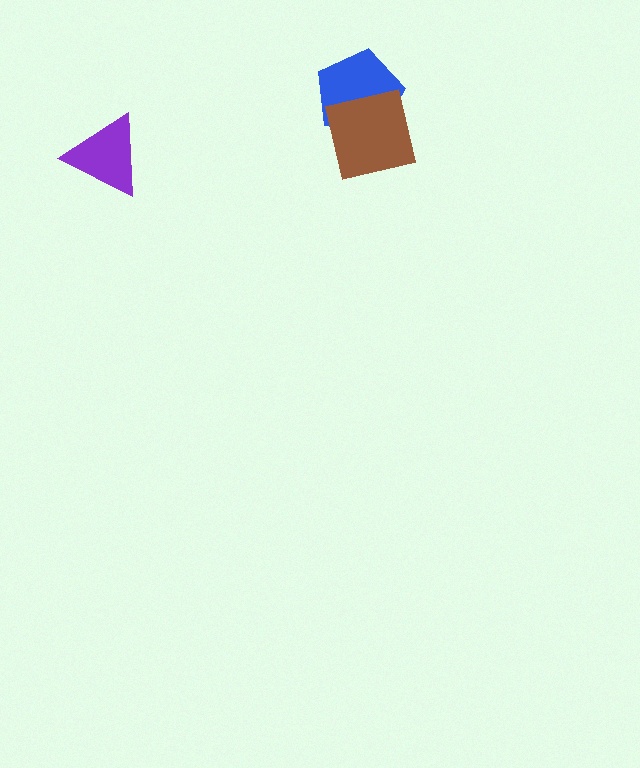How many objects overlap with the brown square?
1 object overlaps with the brown square.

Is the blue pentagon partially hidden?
Yes, it is partially covered by another shape.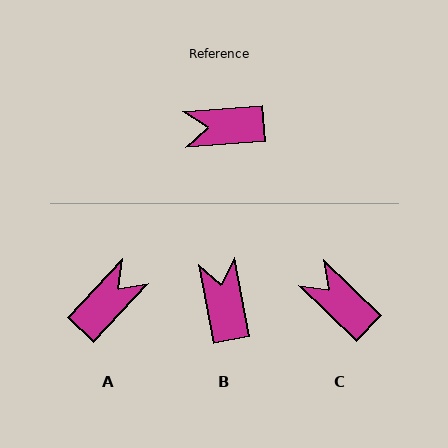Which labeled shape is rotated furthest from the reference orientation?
A, about 137 degrees away.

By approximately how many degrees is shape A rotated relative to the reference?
Approximately 137 degrees clockwise.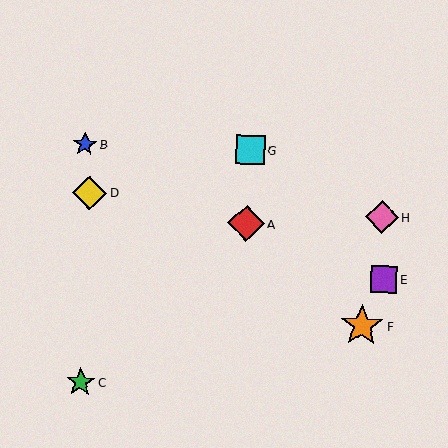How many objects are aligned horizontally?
2 objects (B, G) are aligned horizontally.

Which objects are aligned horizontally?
Objects B, G are aligned horizontally.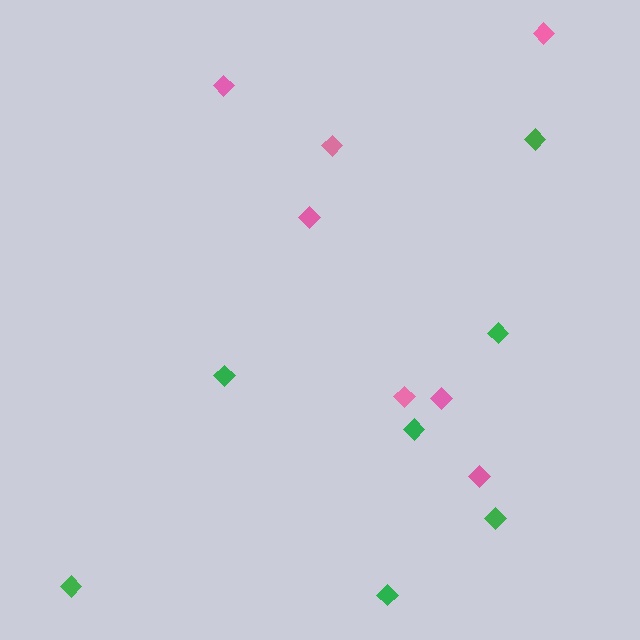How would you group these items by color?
There are 2 groups: one group of pink diamonds (7) and one group of green diamonds (7).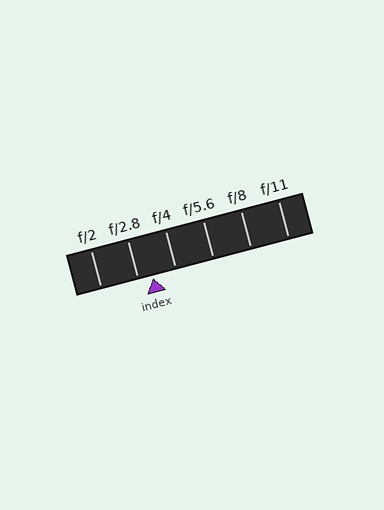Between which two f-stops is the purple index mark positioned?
The index mark is between f/2.8 and f/4.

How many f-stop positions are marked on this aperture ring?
There are 6 f-stop positions marked.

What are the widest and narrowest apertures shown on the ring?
The widest aperture shown is f/2 and the narrowest is f/11.